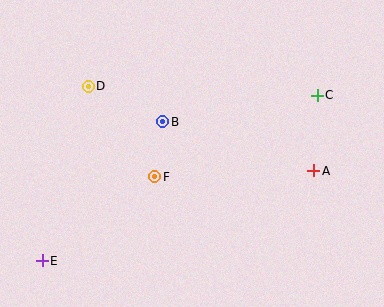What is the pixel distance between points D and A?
The distance between D and A is 241 pixels.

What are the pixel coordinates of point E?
Point E is at (42, 261).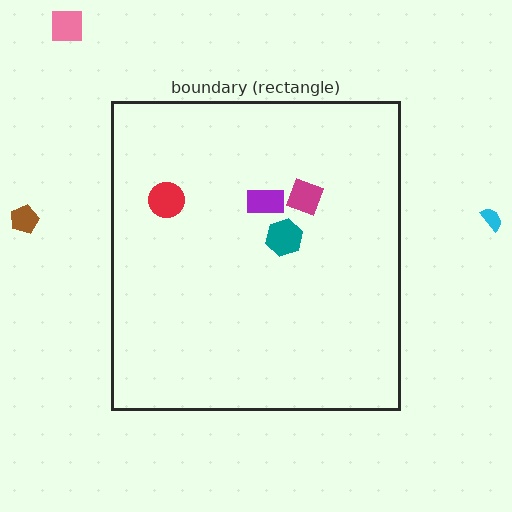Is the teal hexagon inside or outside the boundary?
Inside.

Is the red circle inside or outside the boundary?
Inside.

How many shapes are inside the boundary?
4 inside, 3 outside.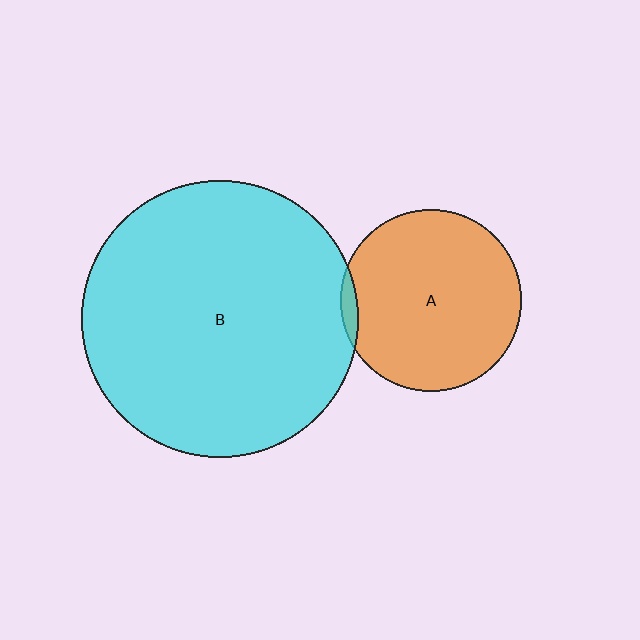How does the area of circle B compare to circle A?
Approximately 2.3 times.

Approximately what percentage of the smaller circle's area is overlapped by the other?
Approximately 5%.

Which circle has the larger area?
Circle B (cyan).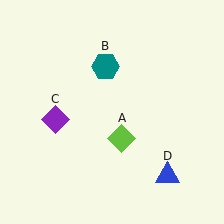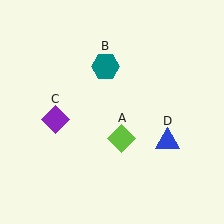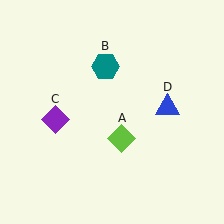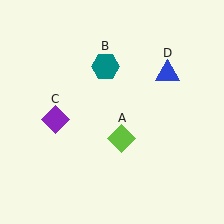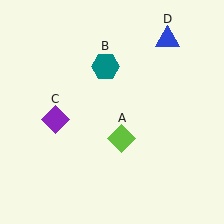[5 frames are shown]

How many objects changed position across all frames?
1 object changed position: blue triangle (object D).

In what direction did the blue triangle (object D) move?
The blue triangle (object D) moved up.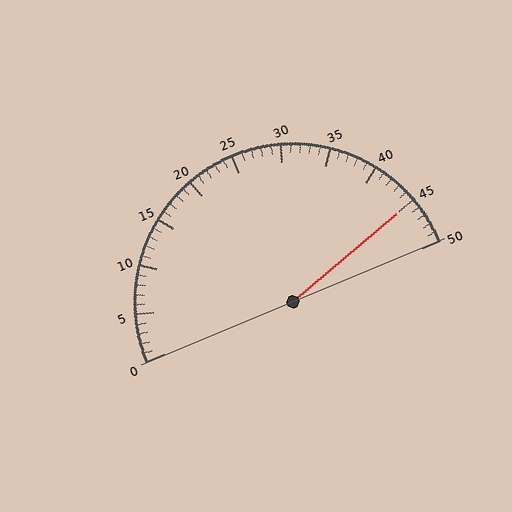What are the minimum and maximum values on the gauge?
The gauge ranges from 0 to 50.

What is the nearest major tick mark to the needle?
The nearest major tick mark is 45.